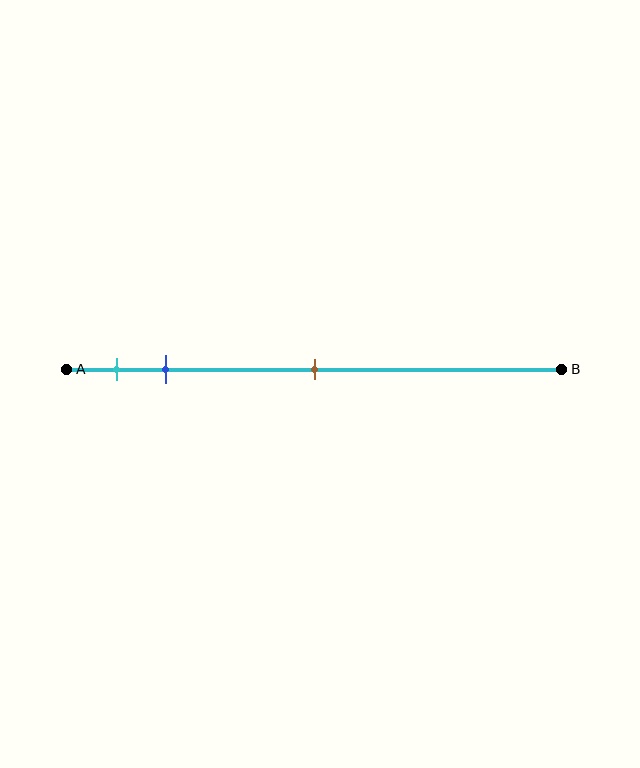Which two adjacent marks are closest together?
The cyan and blue marks are the closest adjacent pair.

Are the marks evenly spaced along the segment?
No, the marks are not evenly spaced.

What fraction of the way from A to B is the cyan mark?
The cyan mark is approximately 10% (0.1) of the way from A to B.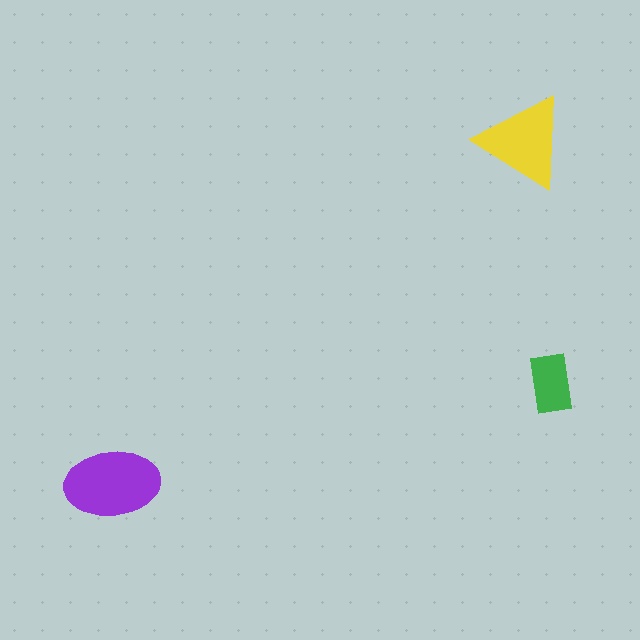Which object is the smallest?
The green rectangle.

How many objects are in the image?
There are 3 objects in the image.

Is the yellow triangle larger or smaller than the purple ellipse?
Smaller.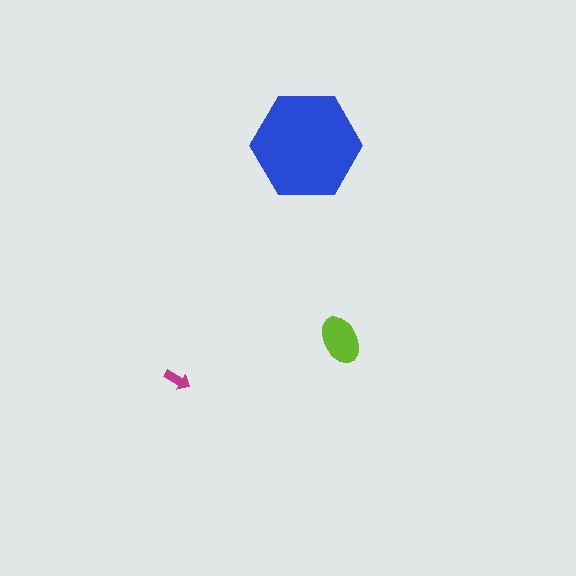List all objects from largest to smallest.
The blue hexagon, the lime ellipse, the magenta arrow.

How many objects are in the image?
There are 3 objects in the image.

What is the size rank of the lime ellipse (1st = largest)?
2nd.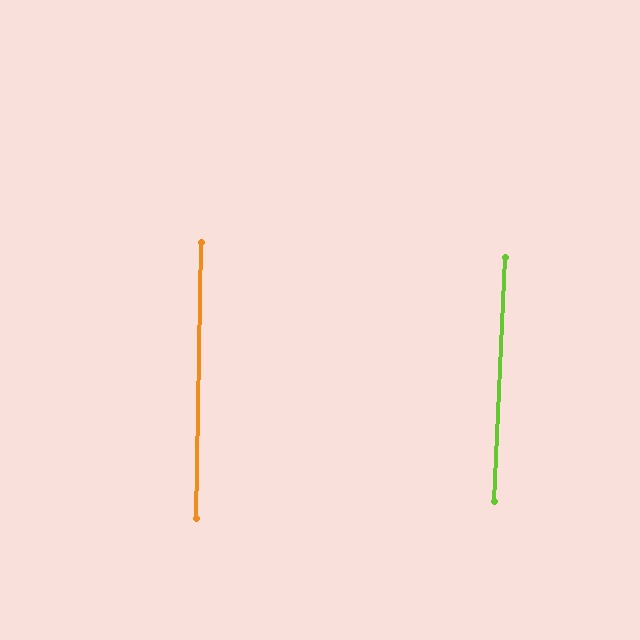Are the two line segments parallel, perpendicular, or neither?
Parallel — their directions differ by only 1.3°.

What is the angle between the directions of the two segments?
Approximately 1 degree.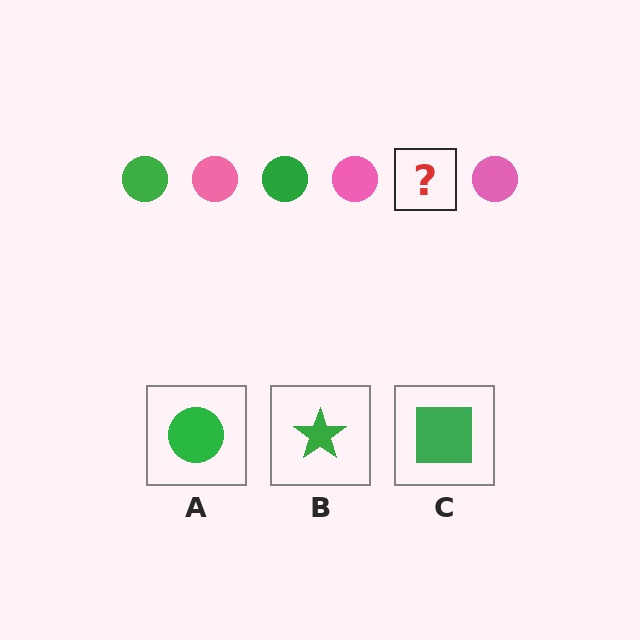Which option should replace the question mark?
Option A.